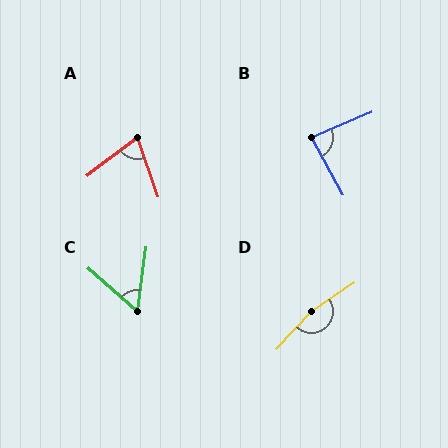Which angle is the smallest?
C, at approximately 56 degrees.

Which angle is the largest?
D, at approximately 168 degrees.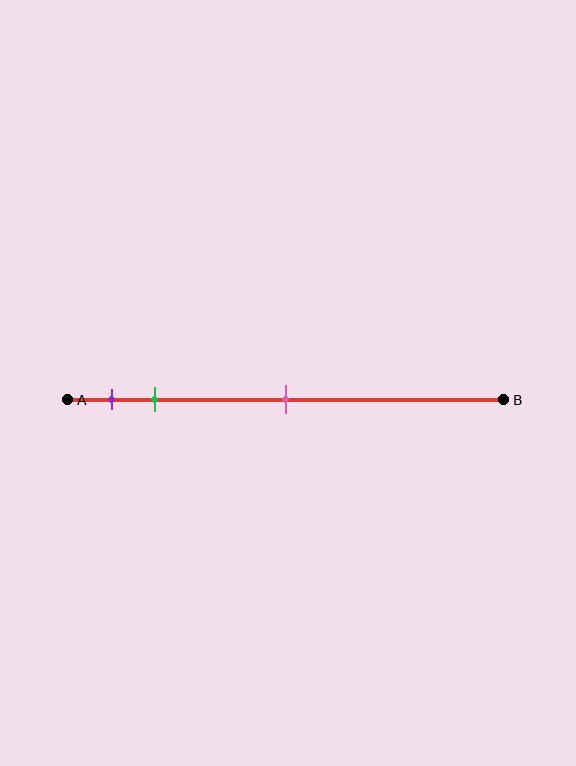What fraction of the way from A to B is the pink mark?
The pink mark is approximately 50% (0.5) of the way from A to B.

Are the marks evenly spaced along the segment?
No, the marks are not evenly spaced.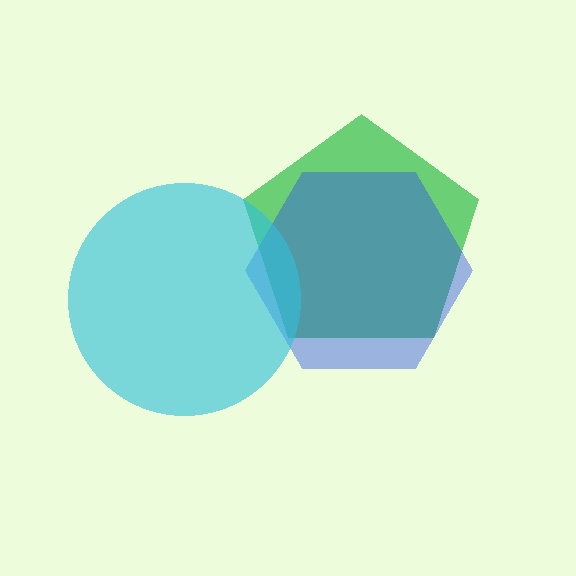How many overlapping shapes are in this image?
There are 3 overlapping shapes in the image.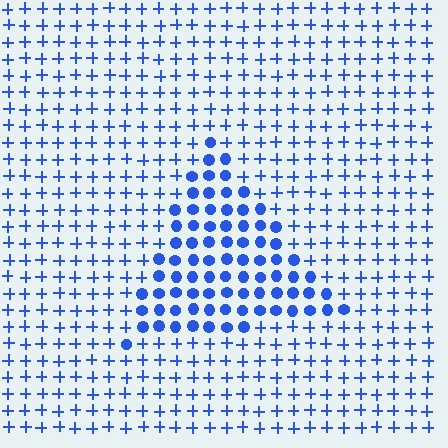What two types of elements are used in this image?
The image uses circles inside the triangle region and plus signs outside it.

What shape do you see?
I see a triangle.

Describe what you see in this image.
The image is filled with small blue elements arranged in a uniform grid. A triangle-shaped region contains circles, while the surrounding area contains plus signs. The boundary is defined purely by the change in element shape.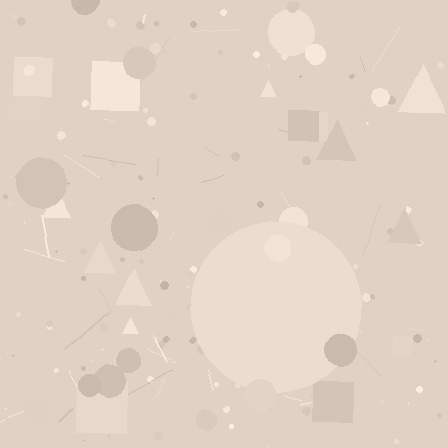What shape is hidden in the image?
A circle is hidden in the image.